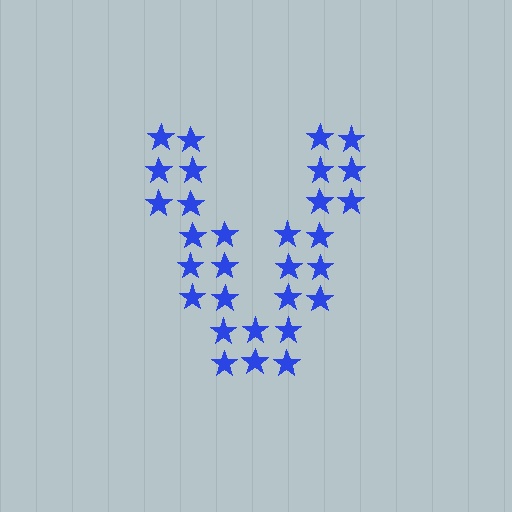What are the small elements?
The small elements are stars.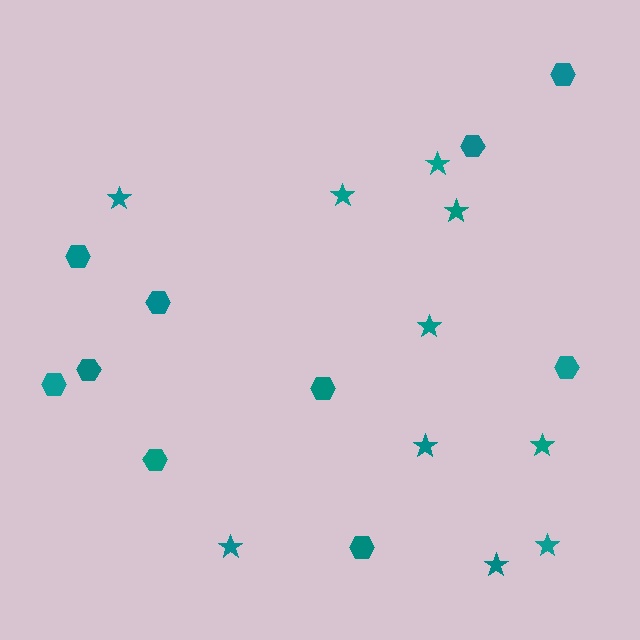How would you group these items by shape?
There are 2 groups: one group of hexagons (10) and one group of stars (10).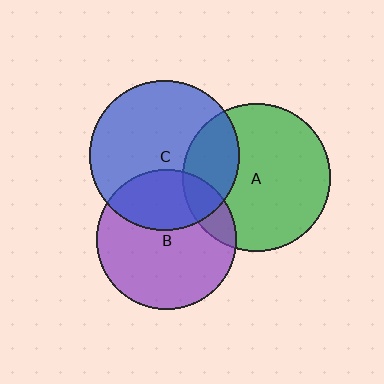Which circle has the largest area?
Circle C (blue).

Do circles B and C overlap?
Yes.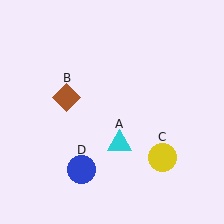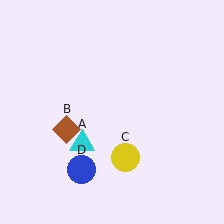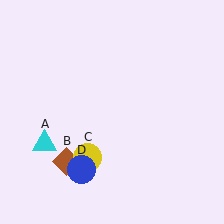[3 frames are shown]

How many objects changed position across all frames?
3 objects changed position: cyan triangle (object A), brown diamond (object B), yellow circle (object C).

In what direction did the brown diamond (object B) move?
The brown diamond (object B) moved down.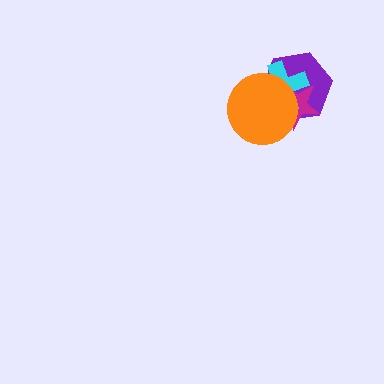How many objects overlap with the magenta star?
3 objects overlap with the magenta star.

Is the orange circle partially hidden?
No, no other shape covers it.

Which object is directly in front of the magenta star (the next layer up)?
The cyan cross is directly in front of the magenta star.